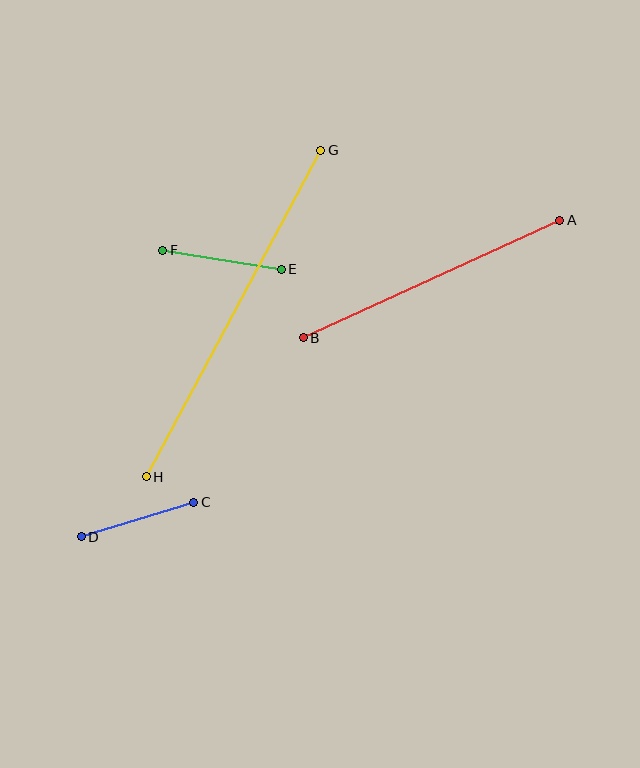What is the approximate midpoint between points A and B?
The midpoint is at approximately (432, 279) pixels.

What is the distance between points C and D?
The distance is approximately 118 pixels.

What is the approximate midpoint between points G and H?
The midpoint is at approximately (234, 314) pixels.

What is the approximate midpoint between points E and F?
The midpoint is at approximately (222, 260) pixels.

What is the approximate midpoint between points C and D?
The midpoint is at approximately (137, 519) pixels.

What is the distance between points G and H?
The distance is approximately 370 pixels.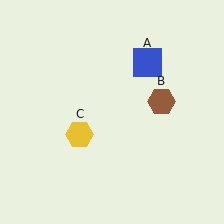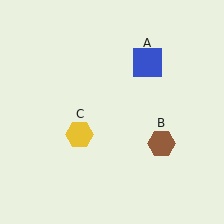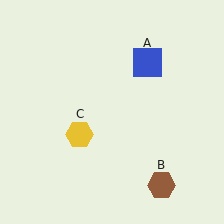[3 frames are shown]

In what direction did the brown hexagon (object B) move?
The brown hexagon (object B) moved down.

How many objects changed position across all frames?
1 object changed position: brown hexagon (object B).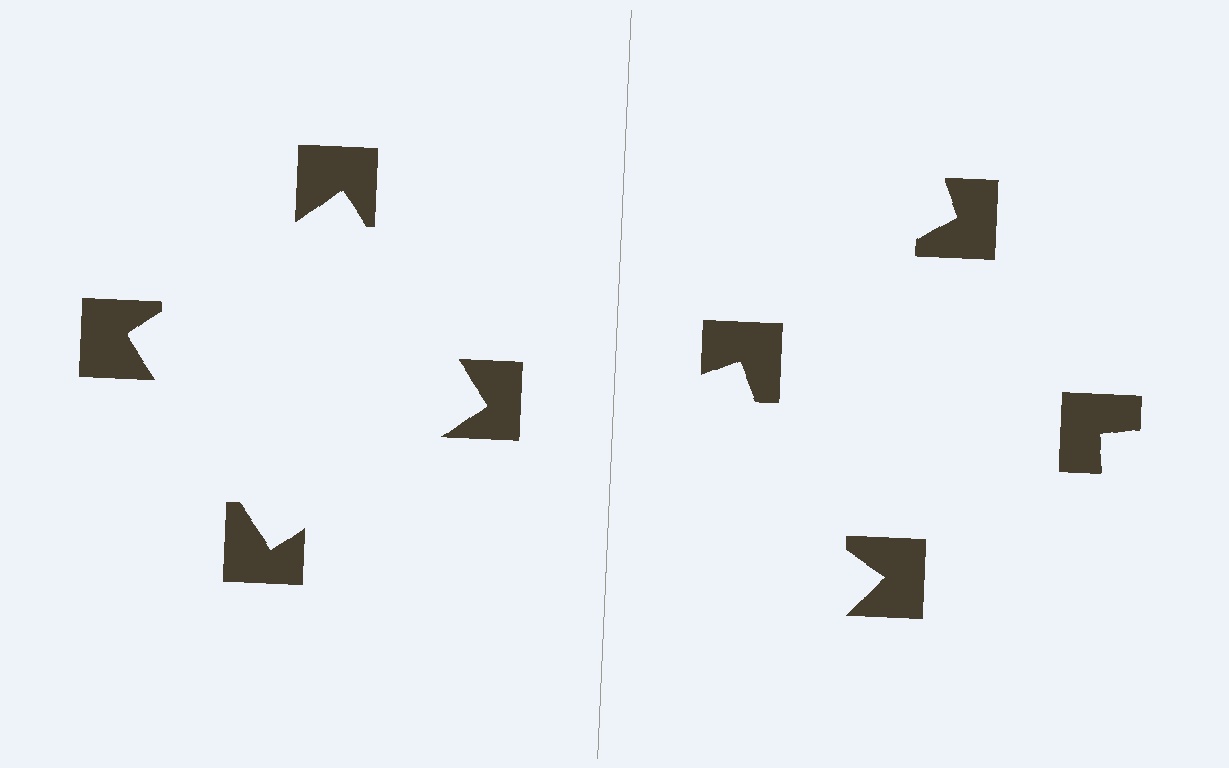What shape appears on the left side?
An illusory square.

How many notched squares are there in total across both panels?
8 — 4 on each side.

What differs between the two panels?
The notched squares are positioned identically on both sides; only the wedge orientations differ. On the left they align to a square; on the right they are misaligned.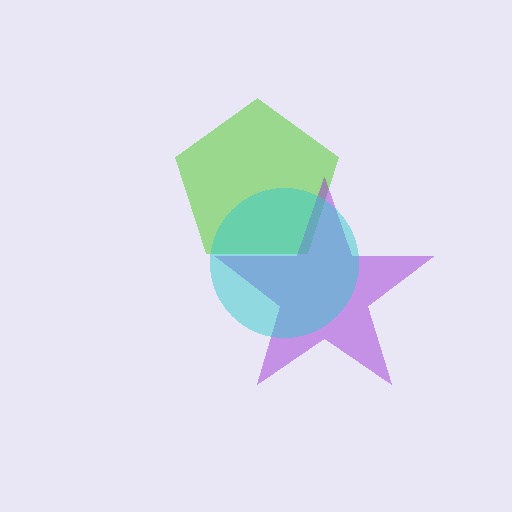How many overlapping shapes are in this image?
There are 3 overlapping shapes in the image.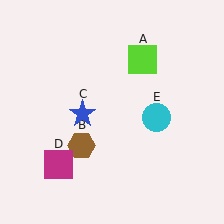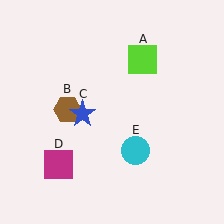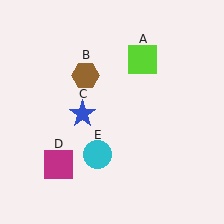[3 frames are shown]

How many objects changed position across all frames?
2 objects changed position: brown hexagon (object B), cyan circle (object E).